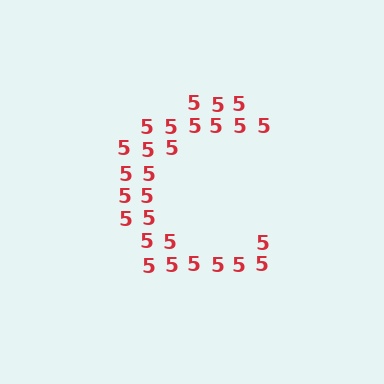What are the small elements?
The small elements are digit 5's.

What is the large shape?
The large shape is the letter C.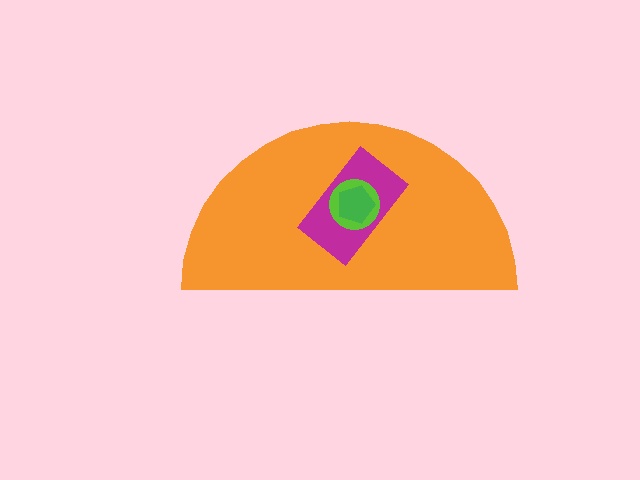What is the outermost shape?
The orange semicircle.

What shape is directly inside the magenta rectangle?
The lime circle.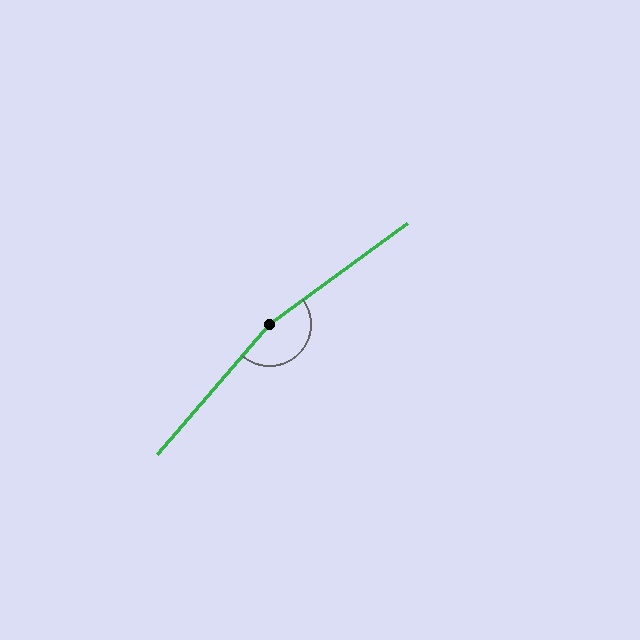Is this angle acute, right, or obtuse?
It is obtuse.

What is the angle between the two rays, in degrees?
Approximately 167 degrees.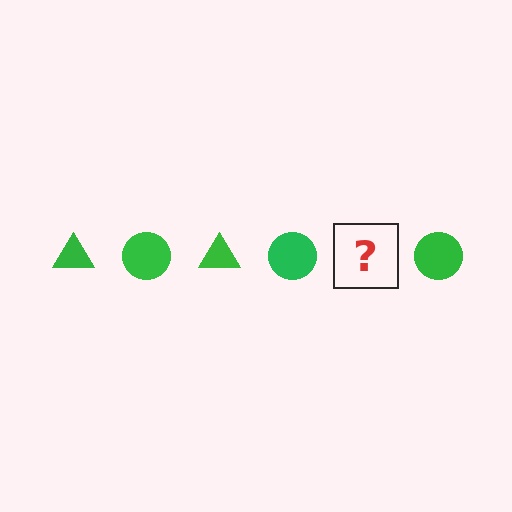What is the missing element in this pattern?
The missing element is a green triangle.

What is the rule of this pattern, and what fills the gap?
The rule is that the pattern cycles through triangle, circle shapes in green. The gap should be filled with a green triangle.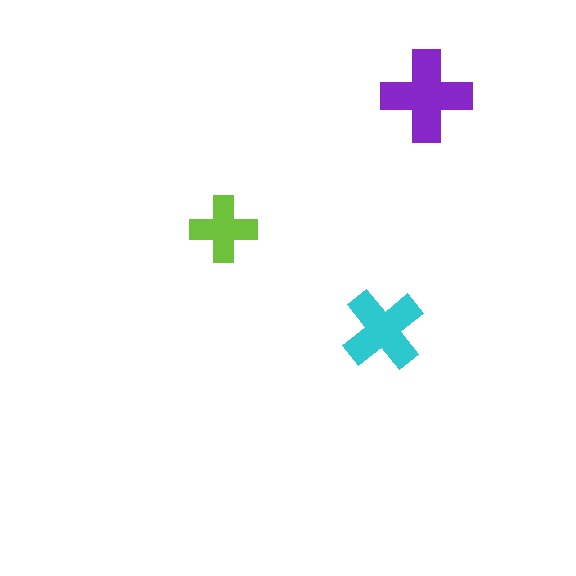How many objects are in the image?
There are 3 objects in the image.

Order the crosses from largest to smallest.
the purple one, the cyan one, the lime one.